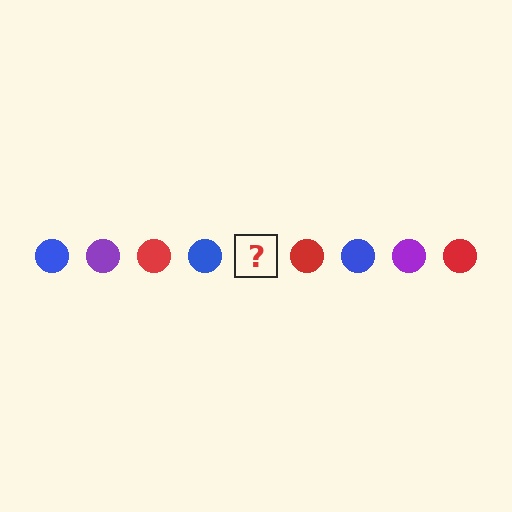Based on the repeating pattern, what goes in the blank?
The blank should be a purple circle.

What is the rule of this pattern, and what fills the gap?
The rule is that the pattern cycles through blue, purple, red circles. The gap should be filled with a purple circle.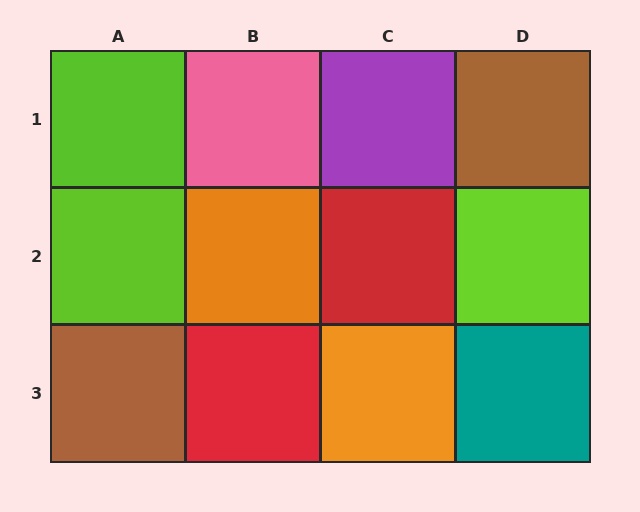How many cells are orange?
2 cells are orange.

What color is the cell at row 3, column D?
Teal.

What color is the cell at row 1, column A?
Lime.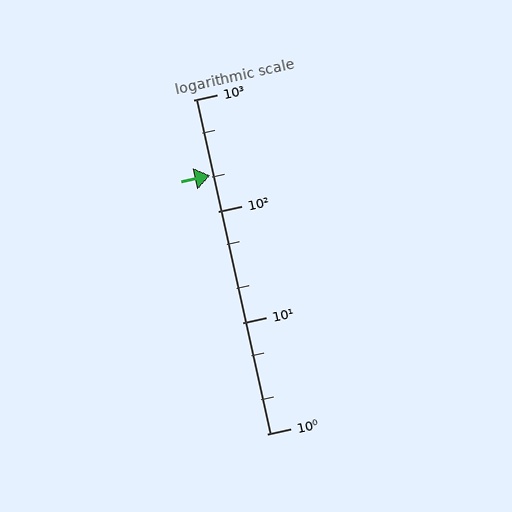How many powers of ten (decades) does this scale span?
The scale spans 3 decades, from 1 to 1000.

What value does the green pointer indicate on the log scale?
The pointer indicates approximately 210.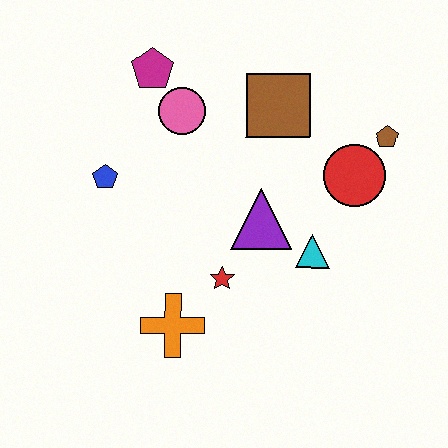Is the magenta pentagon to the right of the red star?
No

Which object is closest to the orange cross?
The red star is closest to the orange cross.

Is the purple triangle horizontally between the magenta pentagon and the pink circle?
No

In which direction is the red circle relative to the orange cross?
The red circle is to the right of the orange cross.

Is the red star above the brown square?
No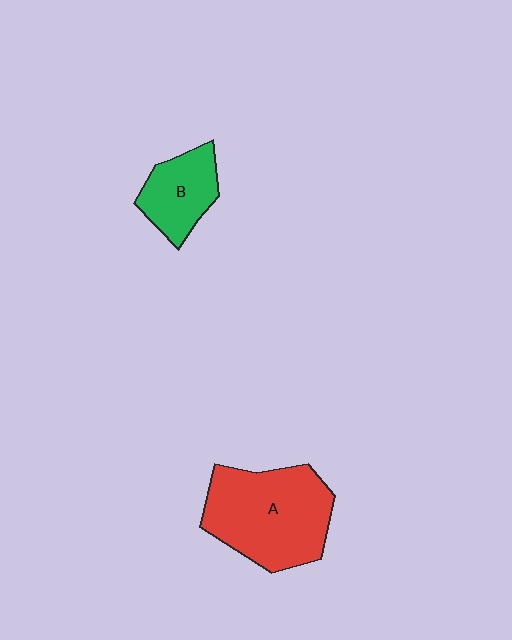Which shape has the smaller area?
Shape B (green).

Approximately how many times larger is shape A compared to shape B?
Approximately 2.1 times.